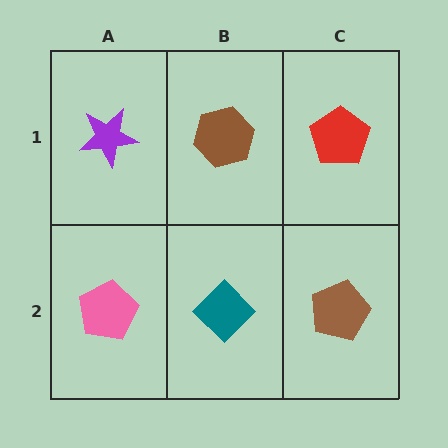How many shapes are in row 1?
3 shapes.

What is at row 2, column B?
A teal diamond.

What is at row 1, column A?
A purple star.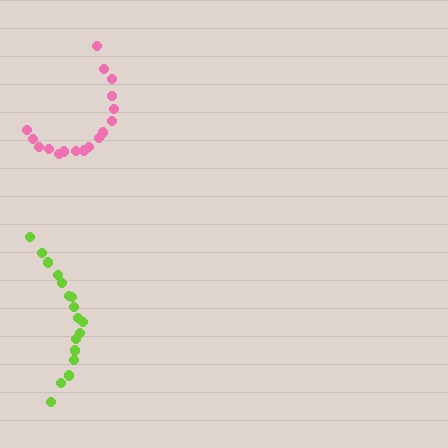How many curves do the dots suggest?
There are 2 distinct paths.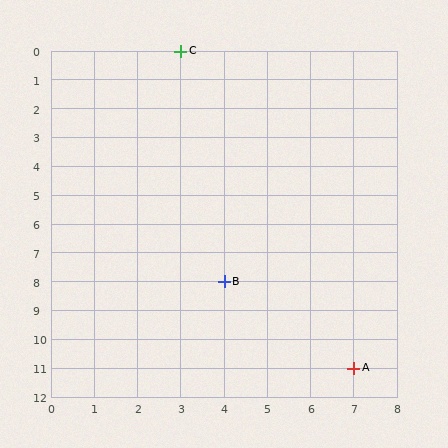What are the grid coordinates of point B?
Point B is at grid coordinates (4, 8).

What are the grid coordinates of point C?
Point C is at grid coordinates (3, 0).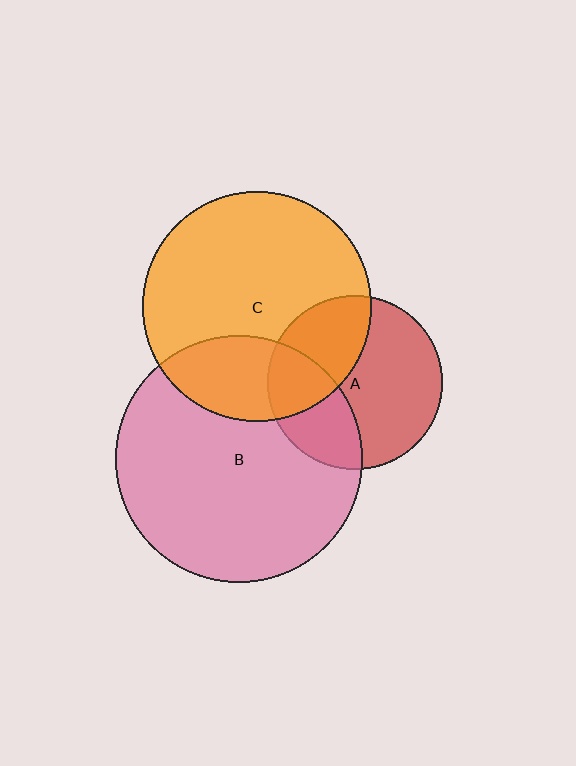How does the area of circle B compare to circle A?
Approximately 2.0 times.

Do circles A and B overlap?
Yes.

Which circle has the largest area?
Circle B (pink).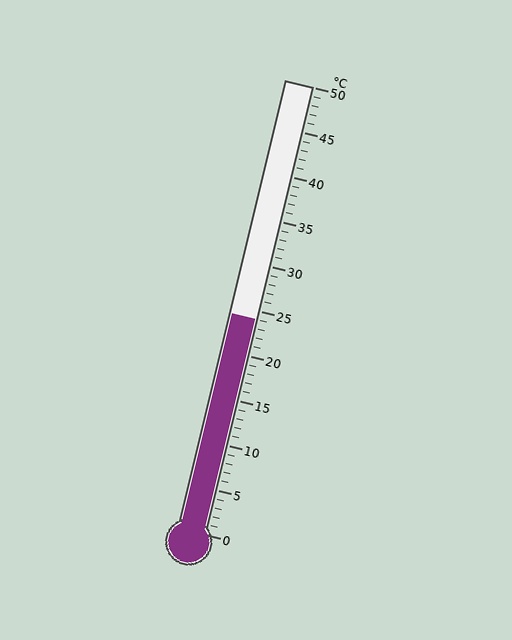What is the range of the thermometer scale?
The thermometer scale ranges from 0°C to 50°C.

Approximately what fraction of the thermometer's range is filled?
The thermometer is filled to approximately 50% of its range.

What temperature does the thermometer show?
The thermometer shows approximately 24°C.